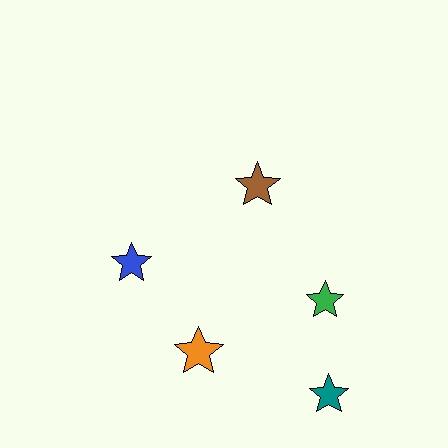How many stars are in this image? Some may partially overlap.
There are 5 stars.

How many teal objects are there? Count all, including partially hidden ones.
There is 1 teal object.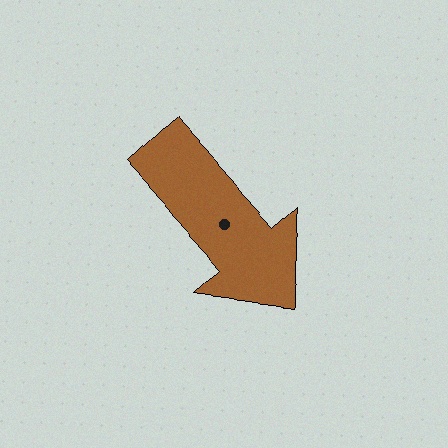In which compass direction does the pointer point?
Southeast.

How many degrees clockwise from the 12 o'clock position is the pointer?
Approximately 138 degrees.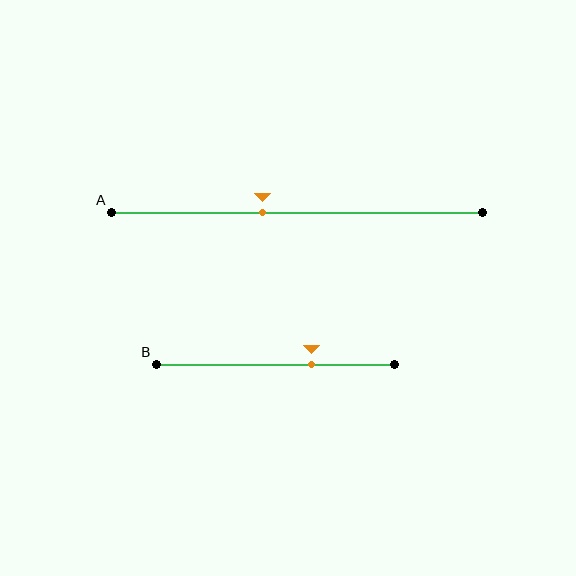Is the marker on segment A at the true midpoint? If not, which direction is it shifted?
No, the marker on segment A is shifted to the left by about 9% of the segment length.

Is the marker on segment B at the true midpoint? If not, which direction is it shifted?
No, the marker on segment B is shifted to the right by about 15% of the segment length.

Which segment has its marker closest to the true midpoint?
Segment A has its marker closest to the true midpoint.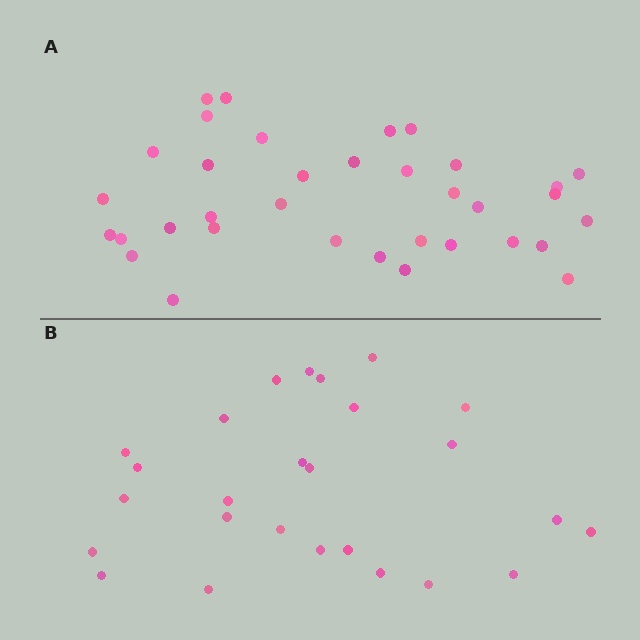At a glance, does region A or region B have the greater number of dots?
Region A (the top region) has more dots.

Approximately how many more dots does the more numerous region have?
Region A has roughly 8 or so more dots than region B.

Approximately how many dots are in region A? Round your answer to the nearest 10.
About 40 dots. (The exact count is 35, which rounds to 40.)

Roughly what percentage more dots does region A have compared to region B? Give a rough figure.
About 35% more.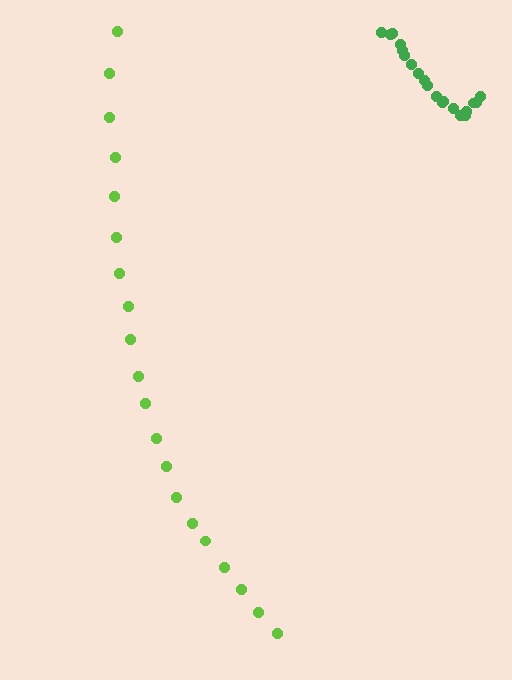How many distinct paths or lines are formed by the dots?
There are 2 distinct paths.